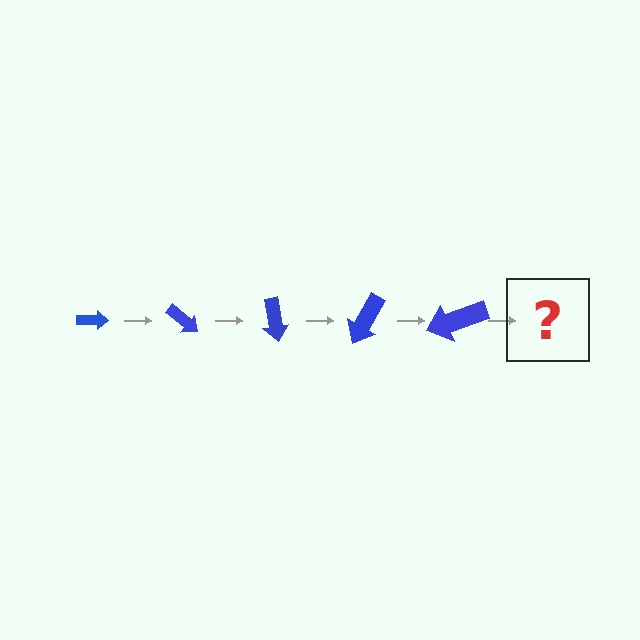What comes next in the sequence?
The next element should be an arrow, larger than the previous one and rotated 200 degrees from the start.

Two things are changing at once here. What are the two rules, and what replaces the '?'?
The two rules are that the arrow grows larger each step and it rotates 40 degrees each step. The '?' should be an arrow, larger than the previous one and rotated 200 degrees from the start.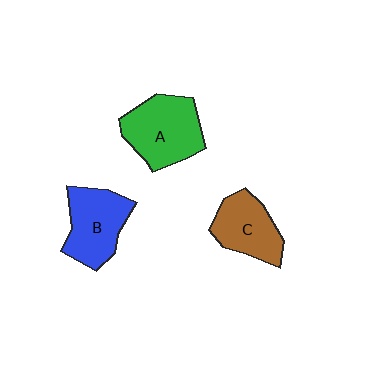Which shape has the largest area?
Shape A (green).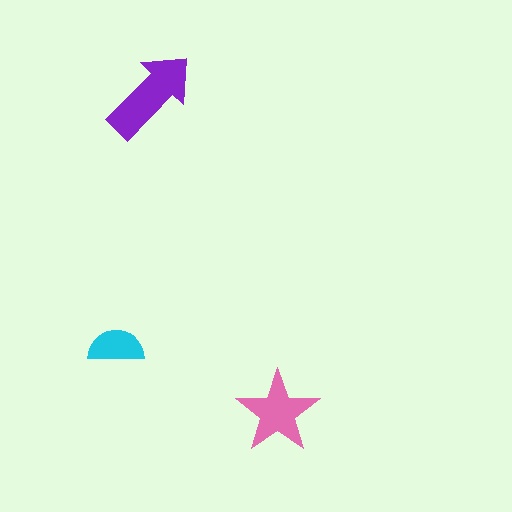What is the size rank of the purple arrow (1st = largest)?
1st.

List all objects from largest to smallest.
The purple arrow, the pink star, the cyan semicircle.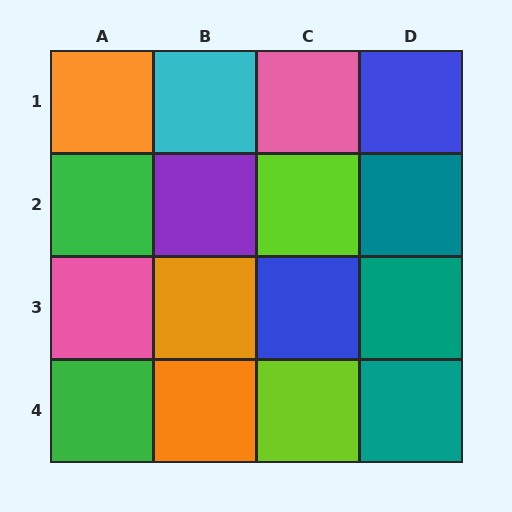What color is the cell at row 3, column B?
Orange.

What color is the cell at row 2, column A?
Green.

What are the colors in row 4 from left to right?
Green, orange, lime, teal.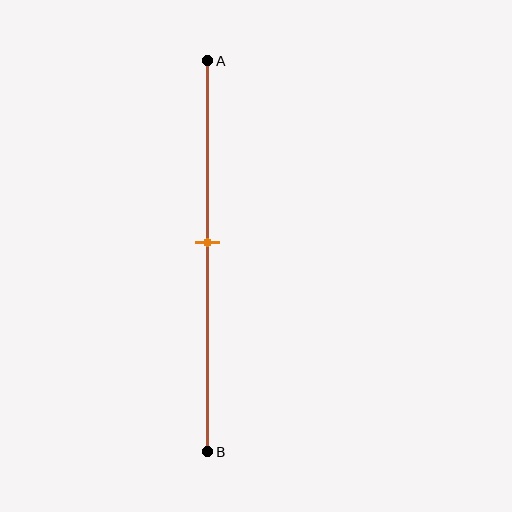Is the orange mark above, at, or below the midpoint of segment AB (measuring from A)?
The orange mark is above the midpoint of segment AB.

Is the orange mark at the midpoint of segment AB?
No, the mark is at about 45% from A, not at the 50% midpoint.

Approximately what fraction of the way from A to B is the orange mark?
The orange mark is approximately 45% of the way from A to B.